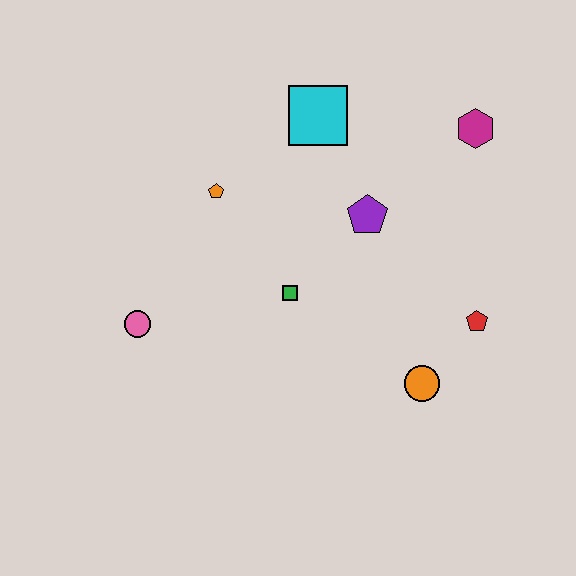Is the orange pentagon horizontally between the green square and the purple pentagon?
No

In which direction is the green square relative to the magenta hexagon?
The green square is to the left of the magenta hexagon.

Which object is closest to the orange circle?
The red pentagon is closest to the orange circle.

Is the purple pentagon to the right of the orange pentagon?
Yes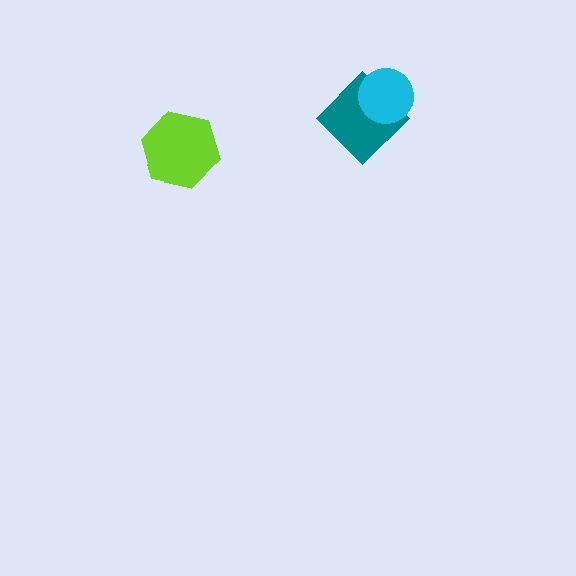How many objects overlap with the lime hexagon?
0 objects overlap with the lime hexagon.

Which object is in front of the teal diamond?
The cyan circle is in front of the teal diamond.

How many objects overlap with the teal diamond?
1 object overlaps with the teal diamond.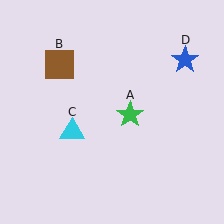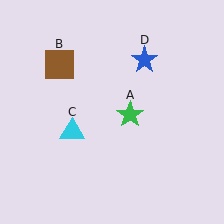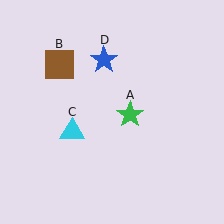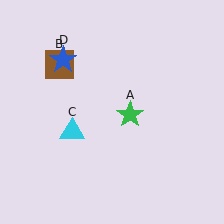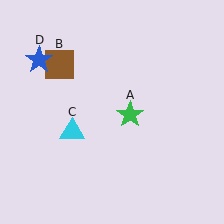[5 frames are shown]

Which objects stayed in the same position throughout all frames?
Green star (object A) and brown square (object B) and cyan triangle (object C) remained stationary.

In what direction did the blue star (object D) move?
The blue star (object D) moved left.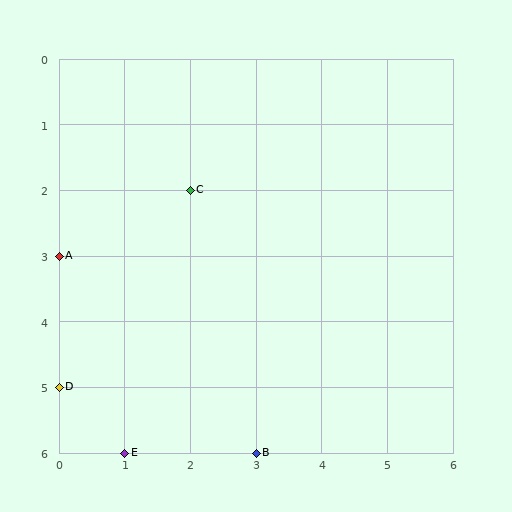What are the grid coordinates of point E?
Point E is at grid coordinates (1, 6).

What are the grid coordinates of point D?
Point D is at grid coordinates (0, 5).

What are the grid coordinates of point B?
Point B is at grid coordinates (3, 6).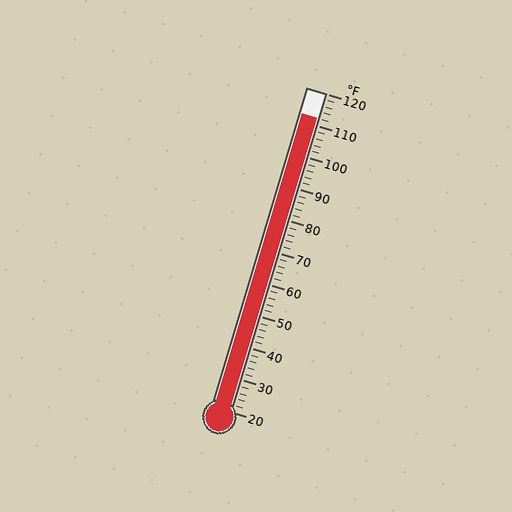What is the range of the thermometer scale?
The thermometer scale ranges from 20°F to 120°F.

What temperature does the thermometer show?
The thermometer shows approximately 112°F.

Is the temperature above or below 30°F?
The temperature is above 30°F.